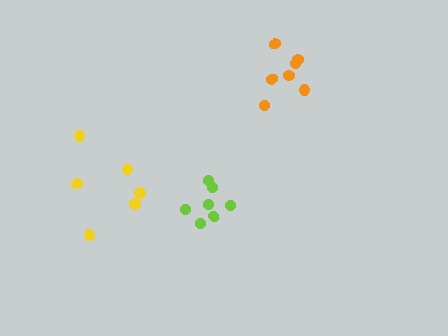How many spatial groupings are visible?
There are 3 spatial groupings.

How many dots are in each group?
Group 1: 7 dots, Group 2: 6 dots, Group 3: 7 dots (20 total).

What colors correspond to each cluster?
The clusters are colored: orange, yellow, lime.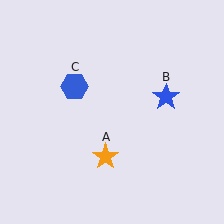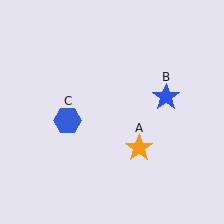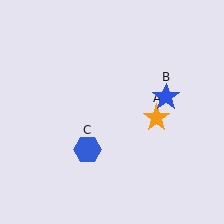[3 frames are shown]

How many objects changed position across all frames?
2 objects changed position: orange star (object A), blue hexagon (object C).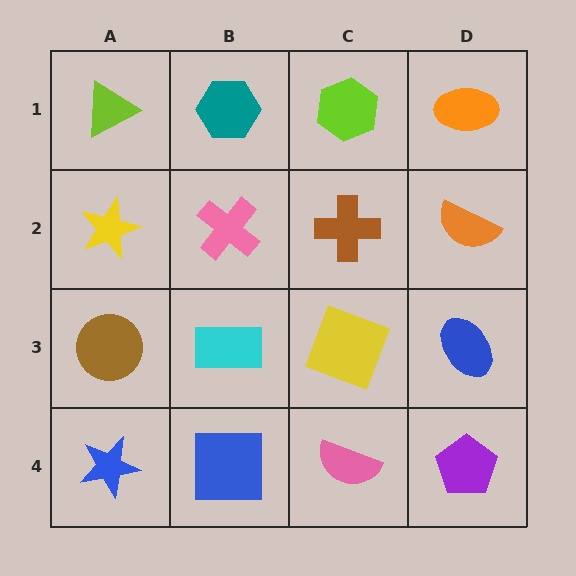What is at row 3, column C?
A yellow square.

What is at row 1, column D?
An orange ellipse.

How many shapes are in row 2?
4 shapes.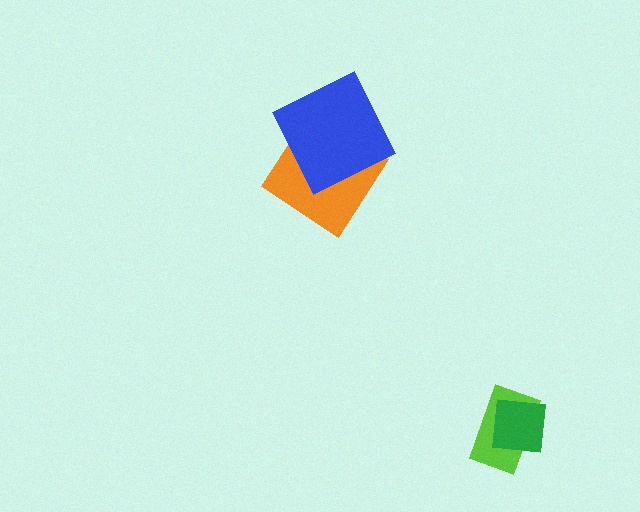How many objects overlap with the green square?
1 object overlaps with the green square.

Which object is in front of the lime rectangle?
The green square is in front of the lime rectangle.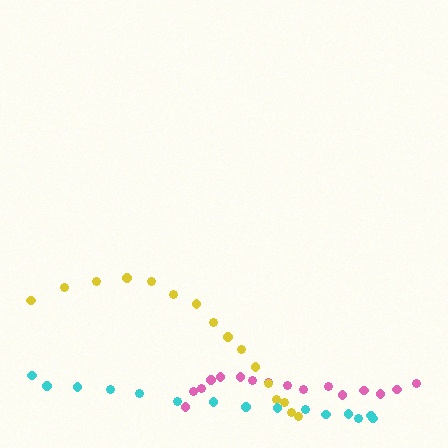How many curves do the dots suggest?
There are 3 distinct paths.